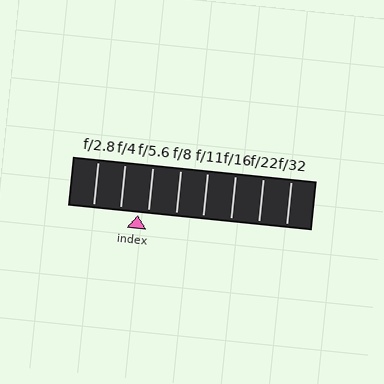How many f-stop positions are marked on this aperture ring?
There are 8 f-stop positions marked.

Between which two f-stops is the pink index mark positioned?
The index mark is between f/4 and f/5.6.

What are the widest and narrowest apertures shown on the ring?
The widest aperture shown is f/2.8 and the narrowest is f/32.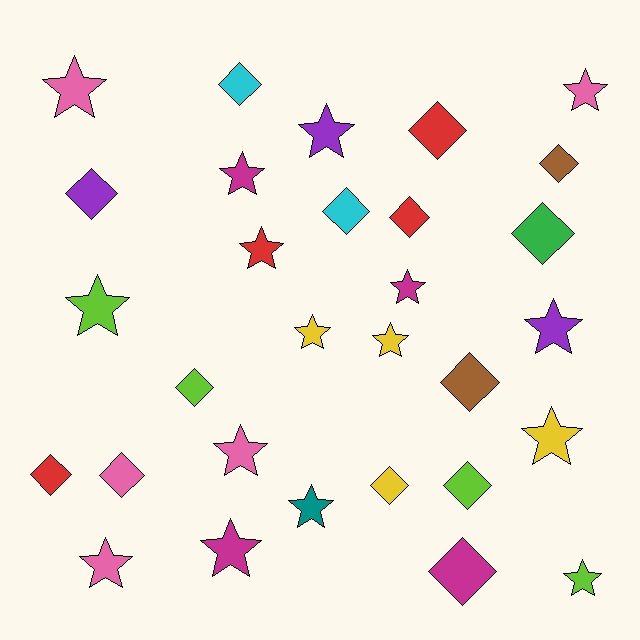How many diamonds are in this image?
There are 14 diamonds.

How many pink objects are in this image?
There are 5 pink objects.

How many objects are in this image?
There are 30 objects.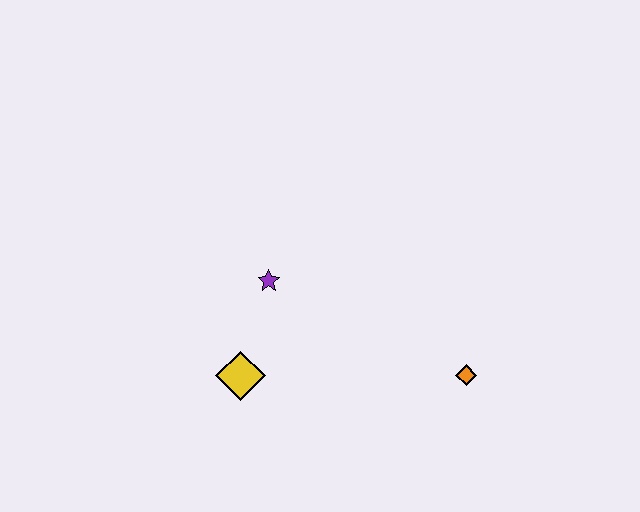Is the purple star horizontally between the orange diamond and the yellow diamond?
Yes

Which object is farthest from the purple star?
The orange diamond is farthest from the purple star.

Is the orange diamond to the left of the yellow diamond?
No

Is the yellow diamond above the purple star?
No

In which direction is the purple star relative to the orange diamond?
The purple star is to the left of the orange diamond.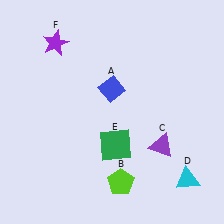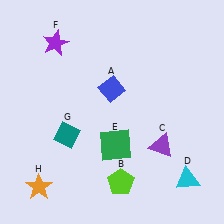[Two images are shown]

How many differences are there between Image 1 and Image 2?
There are 2 differences between the two images.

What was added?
A teal diamond (G), an orange star (H) were added in Image 2.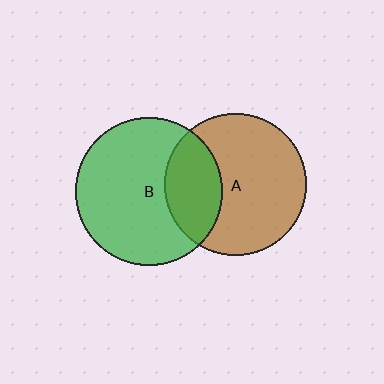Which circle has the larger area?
Circle B (green).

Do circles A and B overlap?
Yes.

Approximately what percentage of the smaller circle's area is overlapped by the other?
Approximately 30%.